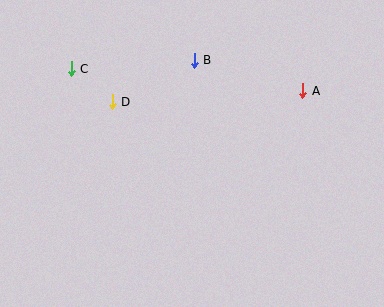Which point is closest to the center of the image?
Point B at (194, 60) is closest to the center.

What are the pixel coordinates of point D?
Point D is at (112, 102).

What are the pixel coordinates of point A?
Point A is at (303, 91).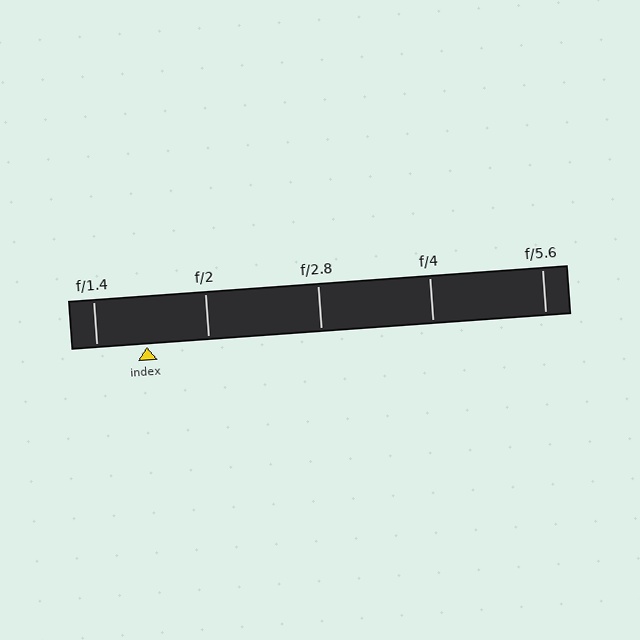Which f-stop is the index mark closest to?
The index mark is closest to f/1.4.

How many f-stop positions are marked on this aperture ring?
There are 5 f-stop positions marked.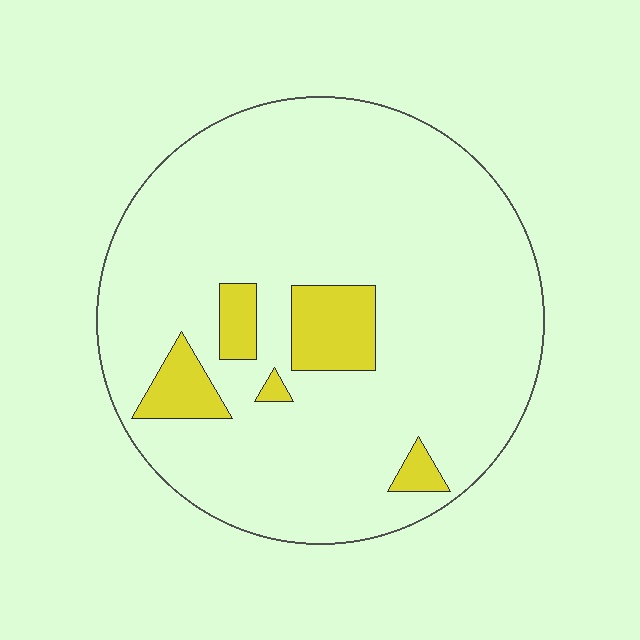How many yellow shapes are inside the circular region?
5.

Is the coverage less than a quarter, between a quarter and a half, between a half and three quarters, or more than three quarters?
Less than a quarter.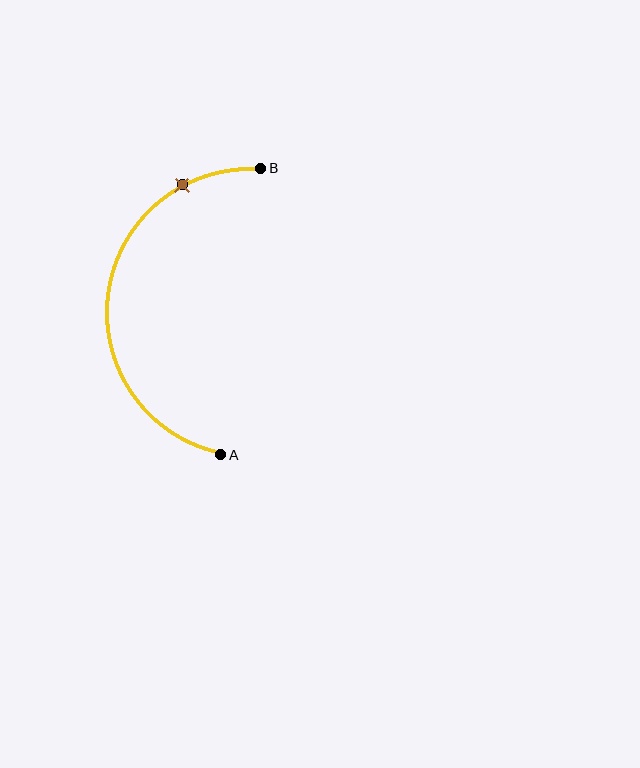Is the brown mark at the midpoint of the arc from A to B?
No. The brown mark lies on the arc but is closer to endpoint B. The arc midpoint would be at the point on the curve equidistant along the arc from both A and B.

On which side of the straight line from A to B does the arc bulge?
The arc bulges to the left of the straight line connecting A and B.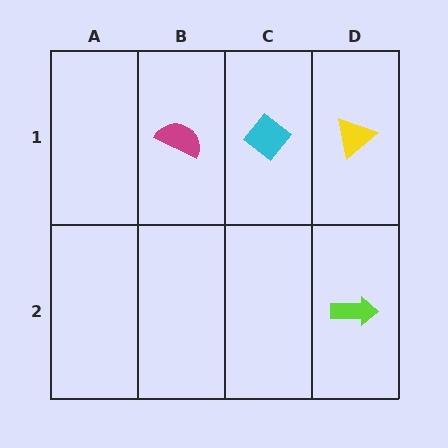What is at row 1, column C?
A cyan diamond.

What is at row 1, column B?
A magenta semicircle.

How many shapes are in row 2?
1 shape.